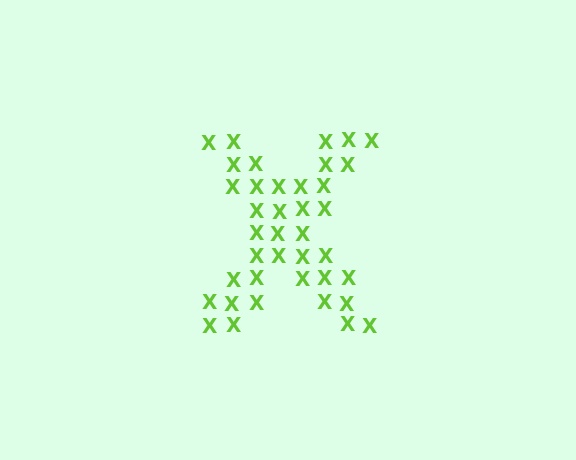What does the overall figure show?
The overall figure shows the letter X.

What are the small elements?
The small elements are letter X's.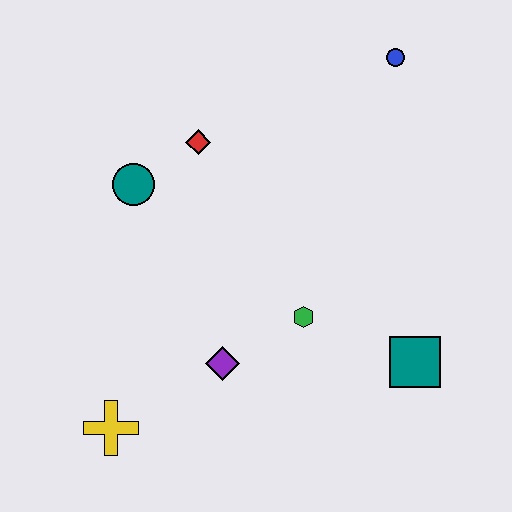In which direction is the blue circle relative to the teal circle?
The blue circle is to the right of the teal circle.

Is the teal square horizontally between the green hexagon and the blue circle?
No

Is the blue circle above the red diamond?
Yes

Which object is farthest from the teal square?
The teal circle is farthest from the teal square.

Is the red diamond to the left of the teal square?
Yes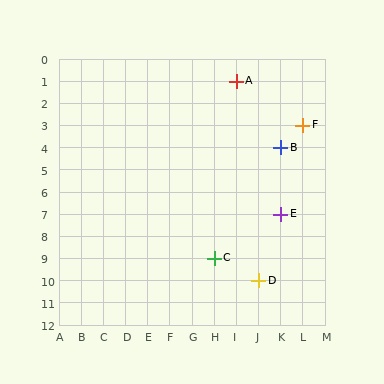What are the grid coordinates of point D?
Point D is at grid coordinates (J, 10).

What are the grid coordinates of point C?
Point C is at grid coordinates (H, 9).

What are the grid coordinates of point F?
Point F is at grid coordinates (L, 3).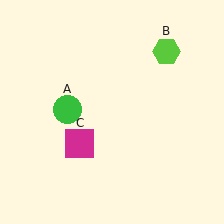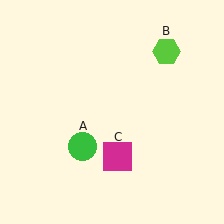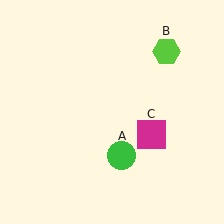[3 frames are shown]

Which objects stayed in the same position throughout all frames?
Lime hexagon (object B) remained stationary.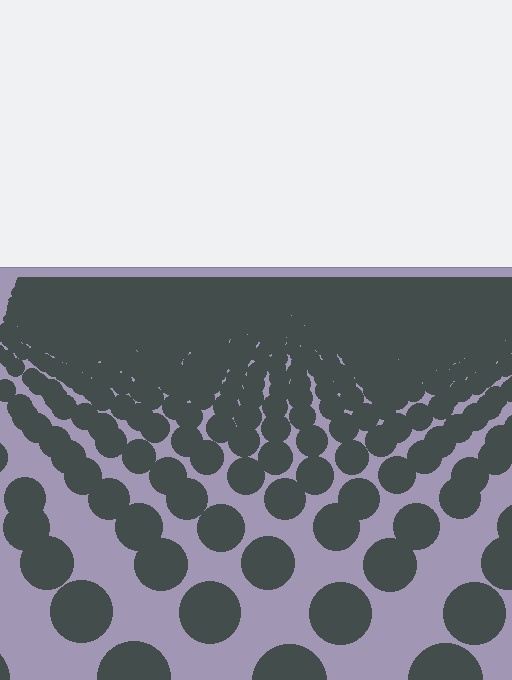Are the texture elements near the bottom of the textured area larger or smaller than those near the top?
Larger. Near the bottom, elements are closer to the viewer and appear at a bigger on-screen size.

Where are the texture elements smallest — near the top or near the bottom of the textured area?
Near the top.